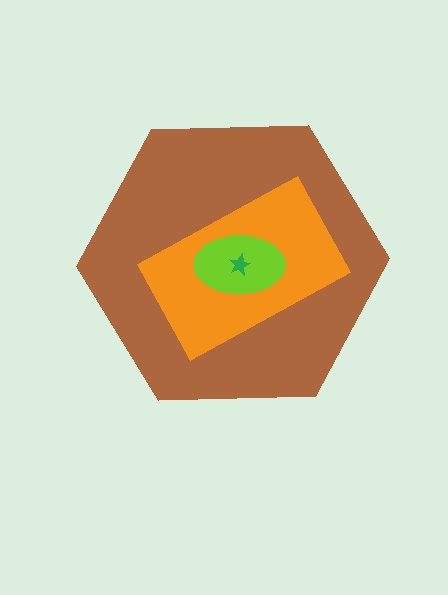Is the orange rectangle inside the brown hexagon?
Yes.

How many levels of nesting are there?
4.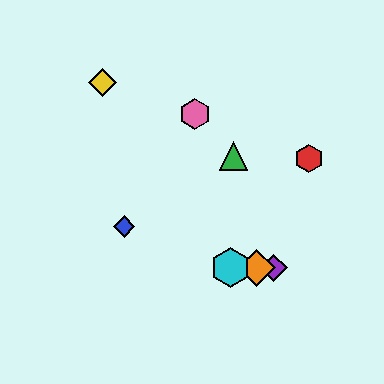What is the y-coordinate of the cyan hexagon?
The cyan hexagon is at y≈268.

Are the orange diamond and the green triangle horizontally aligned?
No, the orange diamond is at y≈268 and the green triangle is at y≈156.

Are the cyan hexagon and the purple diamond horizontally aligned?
Yes, both are at y≈268.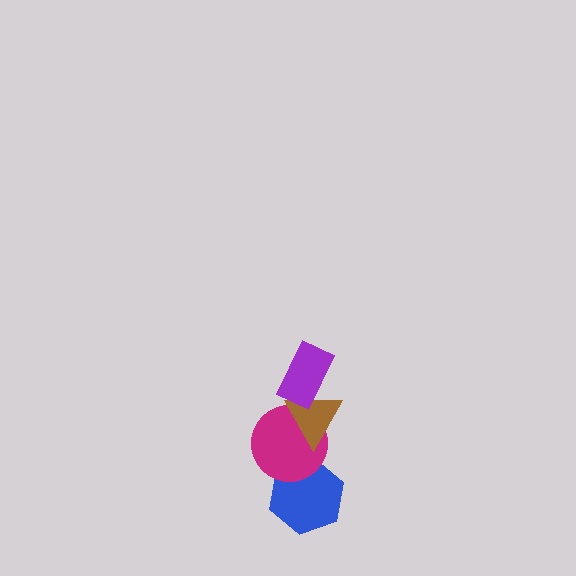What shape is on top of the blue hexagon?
The magenta circle is on top of the blue hexagon.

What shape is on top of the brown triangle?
The purple rectangle is on top of the brown triangle.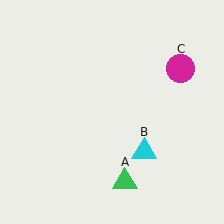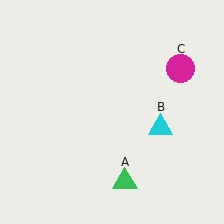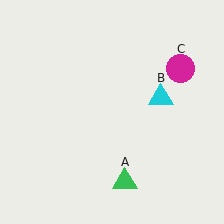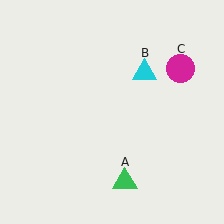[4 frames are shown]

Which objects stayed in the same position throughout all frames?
Green triangle (object A) and magenta circle (object C) remained stationary.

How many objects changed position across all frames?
1 object changed position: cyan triangle (object B).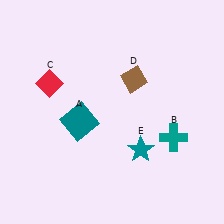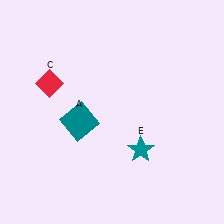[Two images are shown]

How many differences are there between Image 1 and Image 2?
There are 2 differences between the two images.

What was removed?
The teal cross (B), the brown diamond (D) were removed in Image 2.